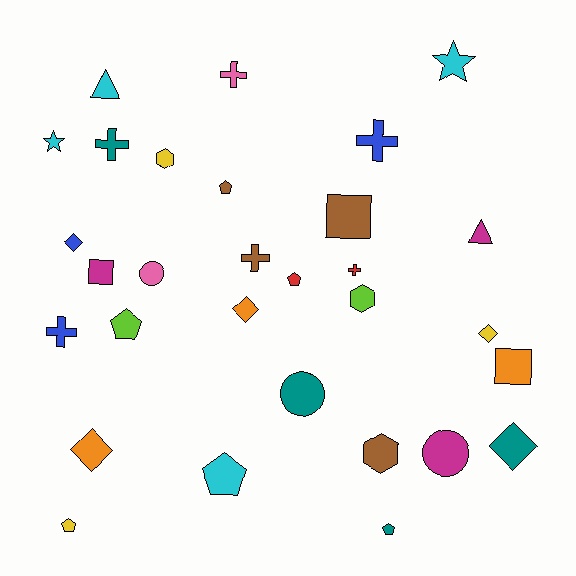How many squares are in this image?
There are 3 squares.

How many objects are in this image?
There are 30 objects.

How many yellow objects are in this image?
There are 3 yellow objects.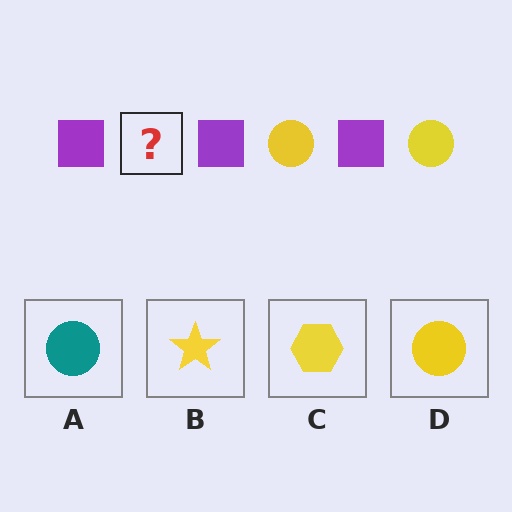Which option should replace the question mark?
Option D.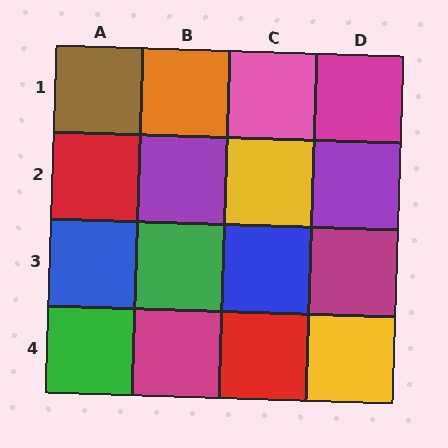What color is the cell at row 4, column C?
Red.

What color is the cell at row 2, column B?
Purple.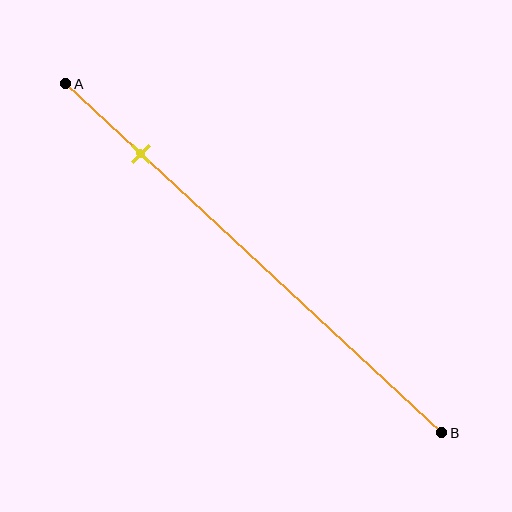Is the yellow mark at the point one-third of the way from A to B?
No, the mark is at about 20% from A, not at the 33% one-third point.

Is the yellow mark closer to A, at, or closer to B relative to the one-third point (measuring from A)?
The yellow mark is closer to point A than the one-third point of segment AB.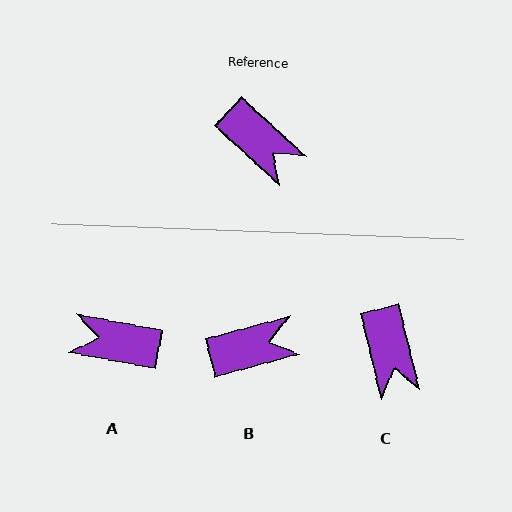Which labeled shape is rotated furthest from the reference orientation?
A, about 148 degrees away.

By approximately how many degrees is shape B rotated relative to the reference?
Approximately 58 degrees counter-clockwise.